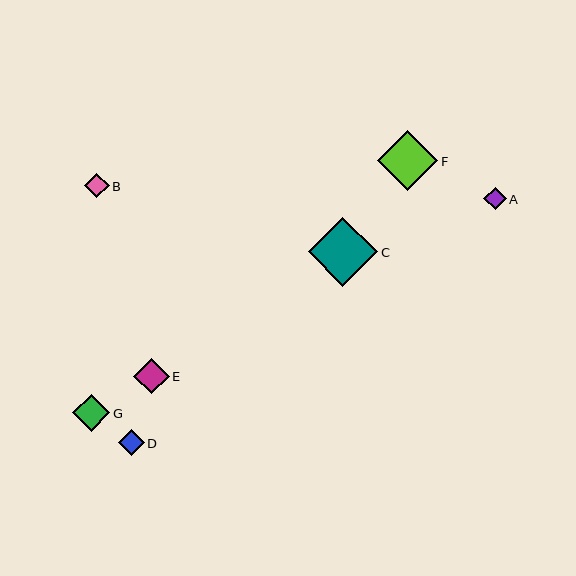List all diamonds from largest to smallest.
From largest to smallest: C, F, G, E, D, B, A.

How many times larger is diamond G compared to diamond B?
Diamond G is approximately 1.5 times the size of diamond B.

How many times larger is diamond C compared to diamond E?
Diamond C is approximately 2.0 times the size of diamond E.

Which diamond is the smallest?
Diamond A is the smallest with a size of approximately 23 pixels.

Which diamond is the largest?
Diamond C is the largest with a size of approximately 69 pixels.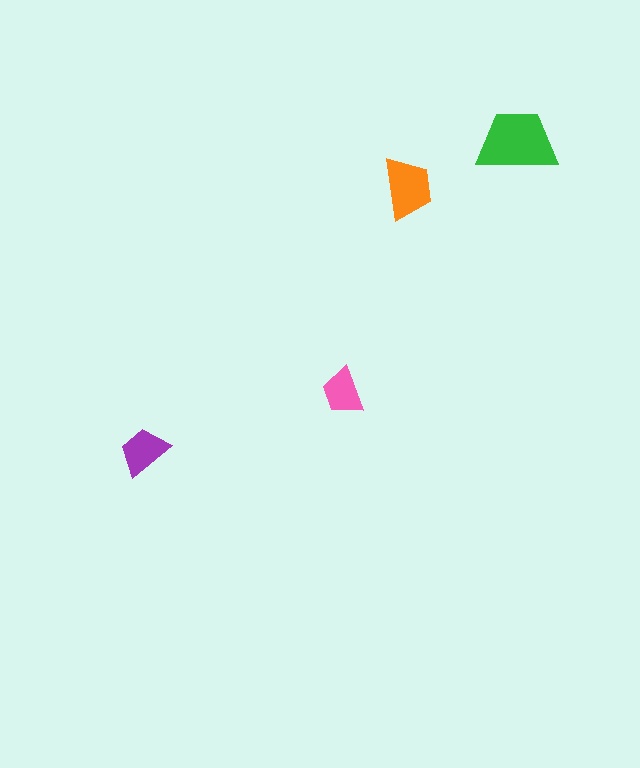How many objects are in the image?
There are 4 objects in the image.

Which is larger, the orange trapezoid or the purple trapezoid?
The orange one.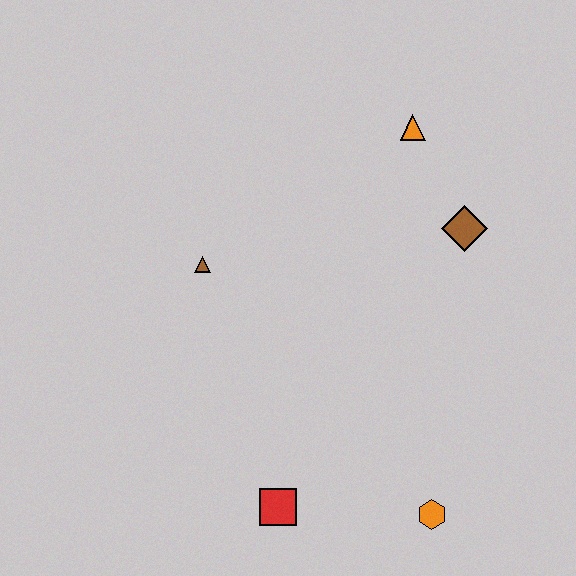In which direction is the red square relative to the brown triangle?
The red square is below the brown triangle.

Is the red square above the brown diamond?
No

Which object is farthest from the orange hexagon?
The orange triangle is farthest from the orange hexagon.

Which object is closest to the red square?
The orange hexagon is closest to the red square.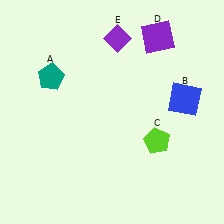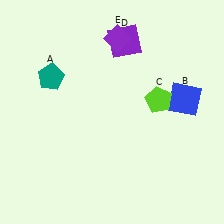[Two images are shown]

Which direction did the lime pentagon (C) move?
The lime pentagon (C) moved up.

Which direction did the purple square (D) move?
The purple square (D) moved left.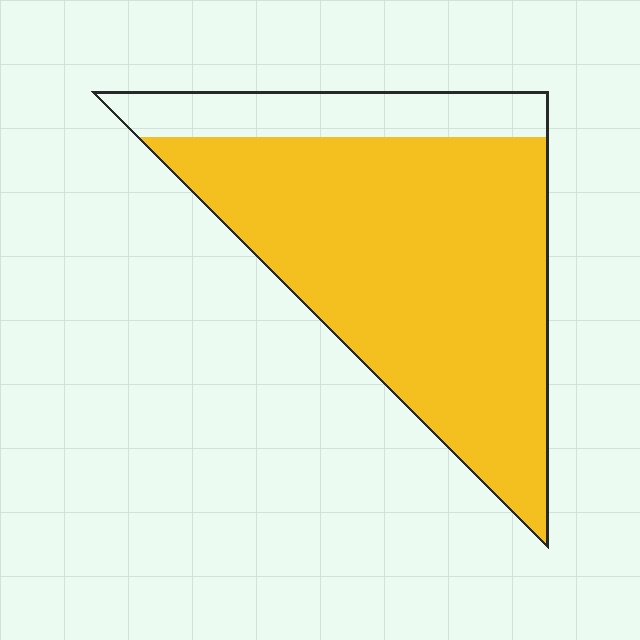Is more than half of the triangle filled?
Yes.